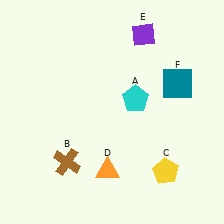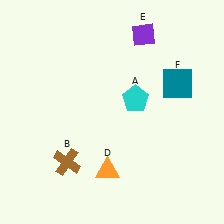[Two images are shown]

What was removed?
The yellow pentagon (C) was removed in Image 2.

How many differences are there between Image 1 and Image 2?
There is 1 difference between the two images.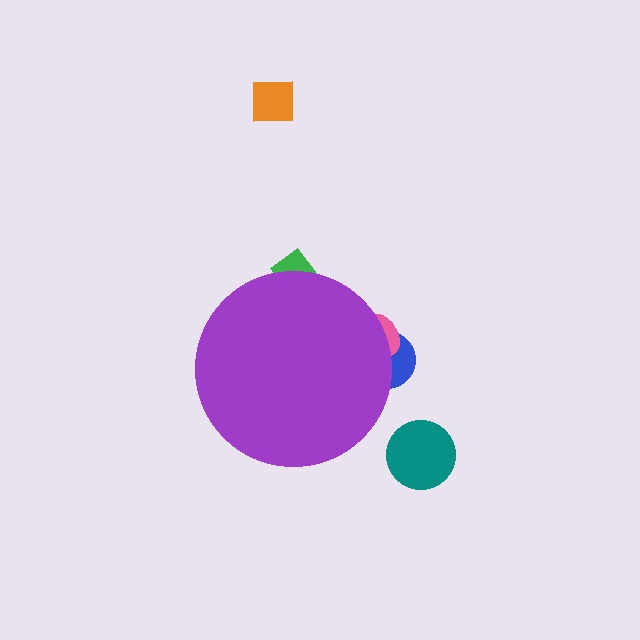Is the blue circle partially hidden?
Yes, the blue circle is partially hidden behind the purple circle.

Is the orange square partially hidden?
No, the orange square is fully visible.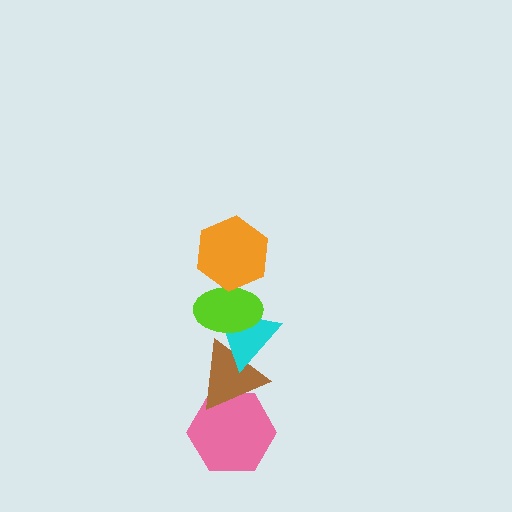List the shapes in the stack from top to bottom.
From top to bottom: the orange hexagon, the lime ellipse, the cyan triangle, the brown triangle, the pink hexagon.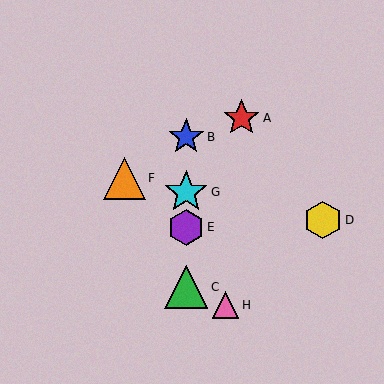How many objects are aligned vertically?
4 objects (B, C, E, G) are aligned vertically.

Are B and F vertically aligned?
No, B is at x≈186 and F is at x≈124.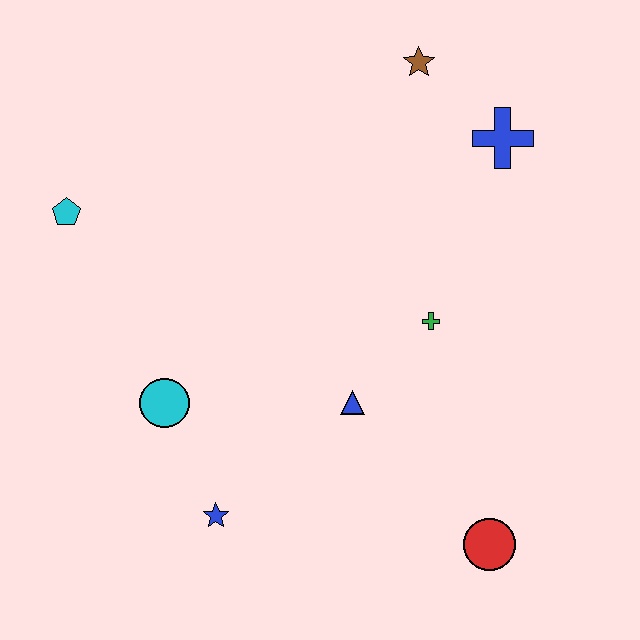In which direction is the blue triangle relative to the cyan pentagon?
The blue triangle is to the right of the cyan pentagon.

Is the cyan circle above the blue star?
Yes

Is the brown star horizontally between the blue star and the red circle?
Yes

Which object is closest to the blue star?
The cyan circle is closest to the blue star.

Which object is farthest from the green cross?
The cyan pentagon is farthest from the green cross.